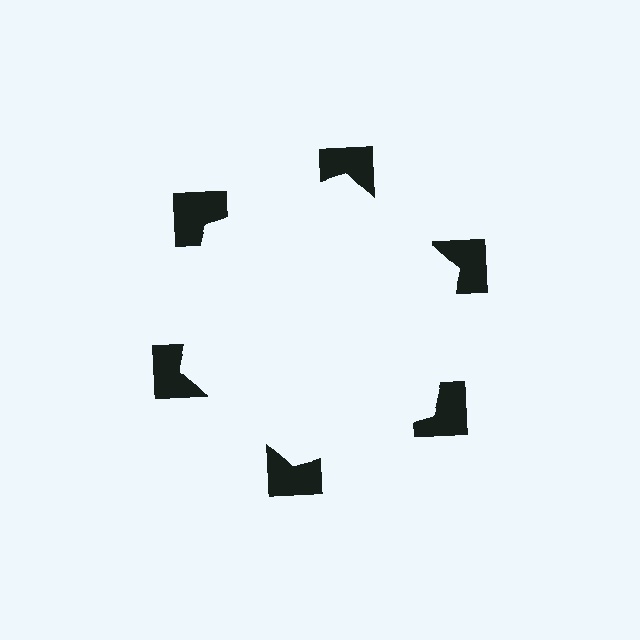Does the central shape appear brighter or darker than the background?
It typically appears slightly brighter than the background, even though no actual brightness change is drawn.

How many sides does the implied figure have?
6 sides.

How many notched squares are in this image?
There are 6 — one at each vertex of the illusory hexagon.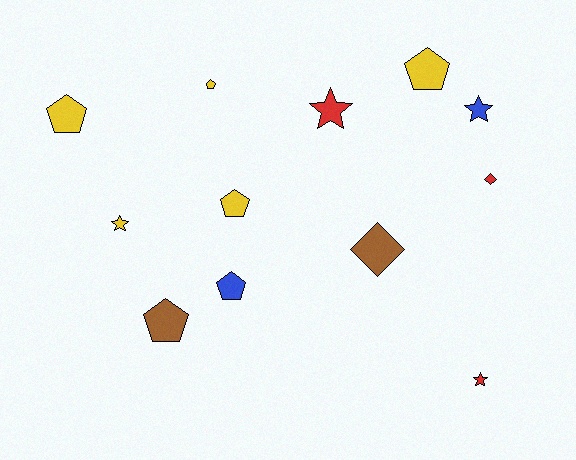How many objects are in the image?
There are 12 objects.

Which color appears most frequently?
Yellow, with 5 objects.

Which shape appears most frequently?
Pentagon, with 6 objects.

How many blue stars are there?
There is 1 blue star.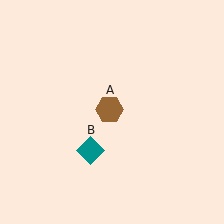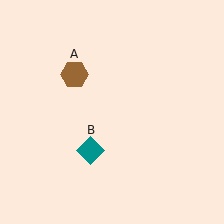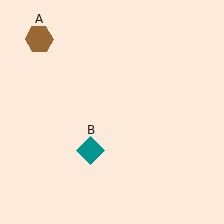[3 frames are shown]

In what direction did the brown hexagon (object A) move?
The brown hexagon (object A) moved up and to the left.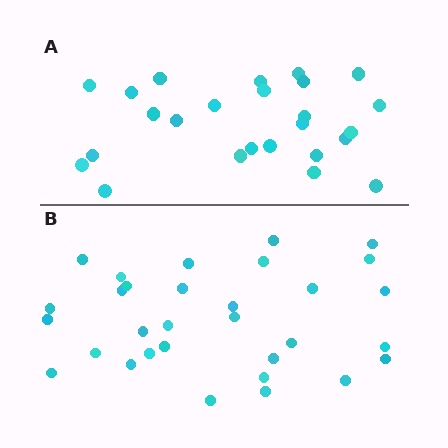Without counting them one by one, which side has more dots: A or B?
Region B (the bottom region) has more dots.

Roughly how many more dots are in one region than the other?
Region B has about 6 more dots than region A.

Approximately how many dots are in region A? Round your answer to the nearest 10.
About 20 dots. (The exact count is 25, which rounds to 20.)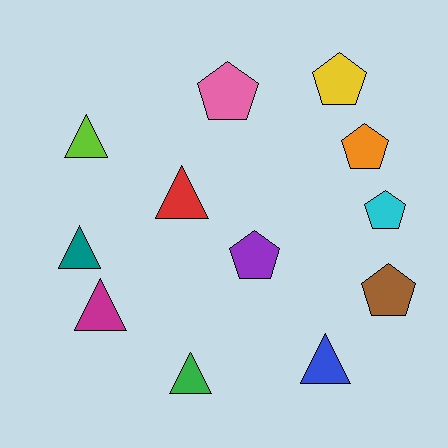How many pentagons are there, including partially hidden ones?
There are 6 pentagons.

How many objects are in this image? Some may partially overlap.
There are 12 objects.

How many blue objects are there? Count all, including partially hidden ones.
There is 1 blue object.